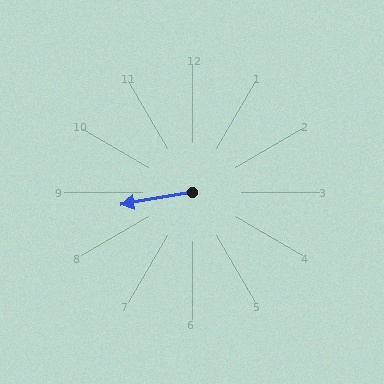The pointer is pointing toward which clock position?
Roughly 9 o'clock.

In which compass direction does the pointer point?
West.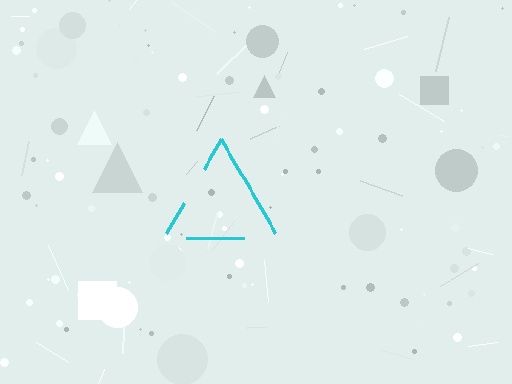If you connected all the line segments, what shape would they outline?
They would outline a triangle.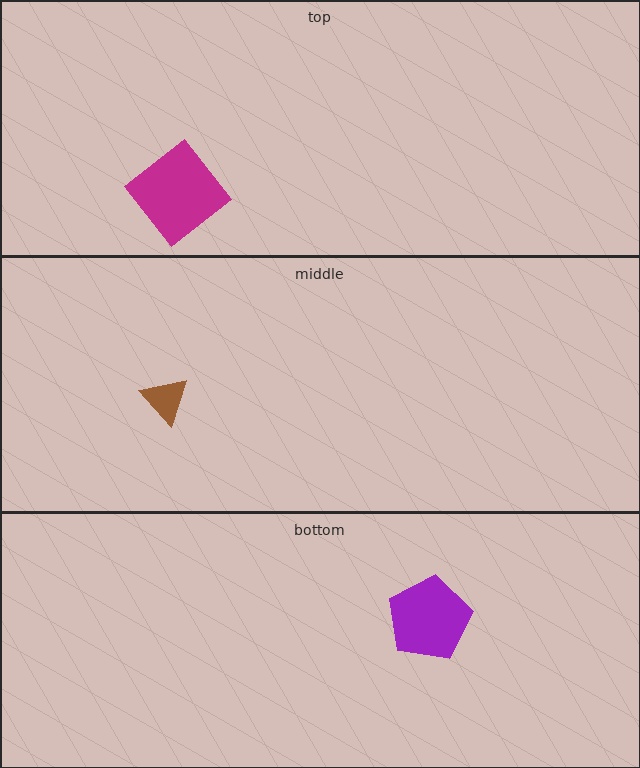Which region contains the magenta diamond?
The top region.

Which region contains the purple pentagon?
The bottom region.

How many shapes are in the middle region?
1.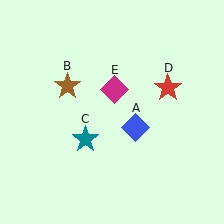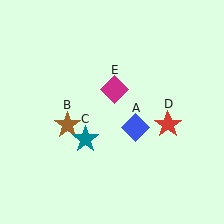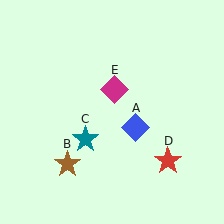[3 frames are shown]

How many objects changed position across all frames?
2 objects changed position: brown star (object B), red star (object D).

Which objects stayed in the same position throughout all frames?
Blue diamond (object A) and teal star (object C) and magenta diamond (object E) remained stationary.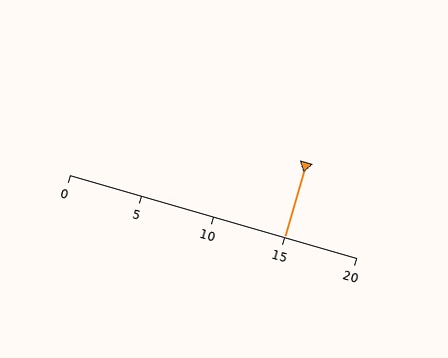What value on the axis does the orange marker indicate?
The marker indicates approximately 15.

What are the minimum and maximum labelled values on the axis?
The axis runs from 0 to 20.